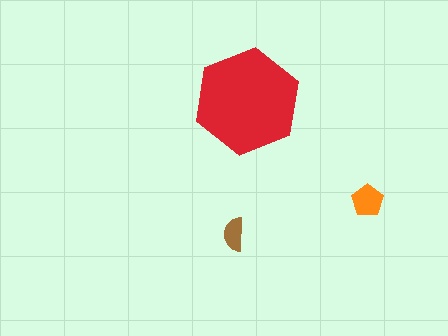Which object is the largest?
The red hexagon.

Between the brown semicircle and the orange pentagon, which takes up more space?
The orange pentagon.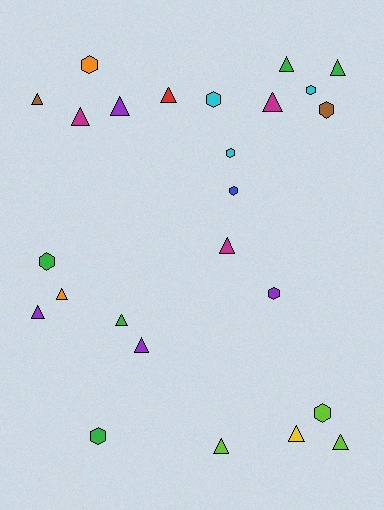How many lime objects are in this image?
There are 3 lime objects.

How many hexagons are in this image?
There are 10 hexagons.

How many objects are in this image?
There are 25 objects.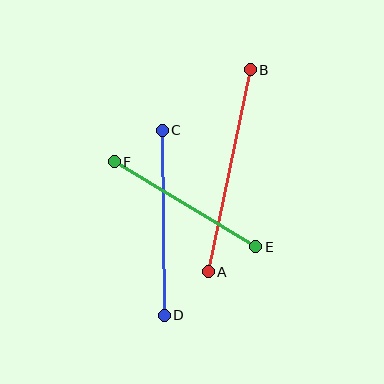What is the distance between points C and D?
The distance is approximately 185 pixels.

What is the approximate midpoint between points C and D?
The midpoint is at approximately (163, 223) pixels.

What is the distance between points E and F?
The distance is approximately 165 pixels.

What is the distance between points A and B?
The distance is approximately 206 pixels.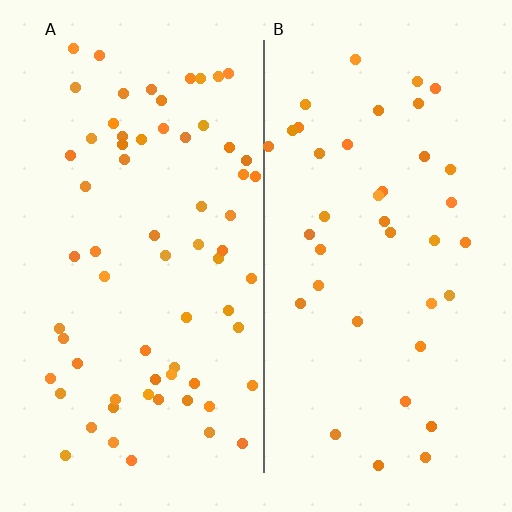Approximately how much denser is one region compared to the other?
Approximately 1.7× — region A over region B.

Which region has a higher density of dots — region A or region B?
A (the left).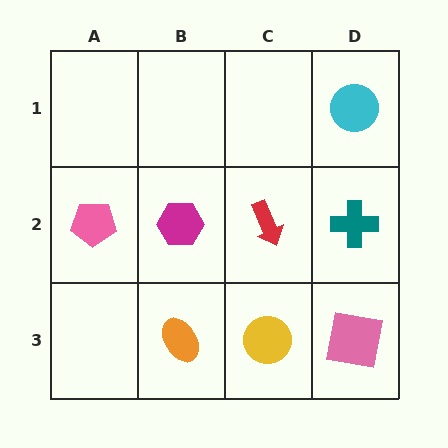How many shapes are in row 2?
4 shapes.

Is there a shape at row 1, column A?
No, that cell is empty.